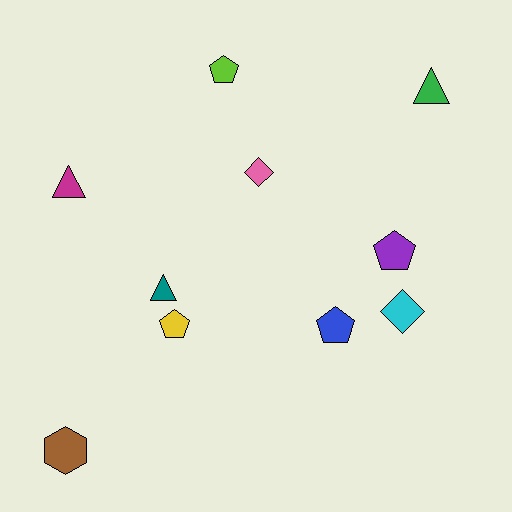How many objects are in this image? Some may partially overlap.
There are 10 objects.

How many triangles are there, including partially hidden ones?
There are 3 triangles.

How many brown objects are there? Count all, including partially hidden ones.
There is 1 brown object.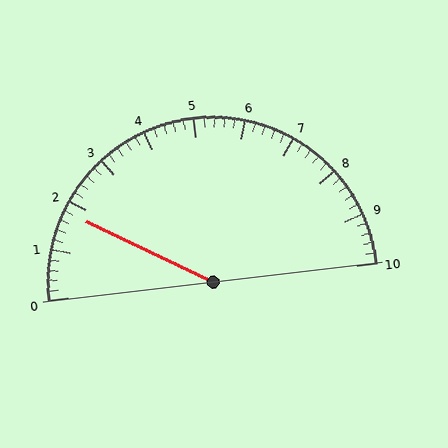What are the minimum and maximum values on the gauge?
The gauge ranges from 0 to 10.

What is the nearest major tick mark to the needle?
The nearest major tick mark is 2.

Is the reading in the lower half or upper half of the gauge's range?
The reading is in the lower half of the range (0 to 10).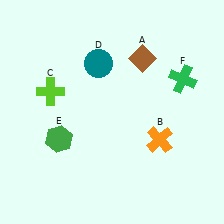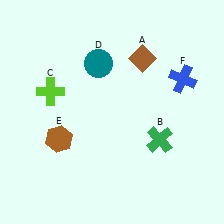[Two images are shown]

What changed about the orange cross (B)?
In Image 1, B is orange. In Image 2, it changed to green.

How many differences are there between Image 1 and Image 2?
There are 3 differences between the two images.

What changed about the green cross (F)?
In Image 1, F is green. In Image 2, it changed to blue.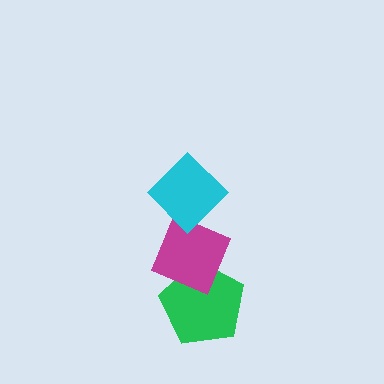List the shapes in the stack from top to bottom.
From top to bottom: the cyan diamond, the magenta diamond, the green pentagon.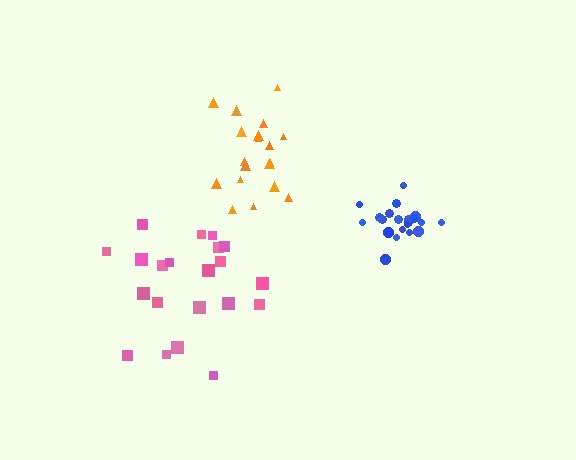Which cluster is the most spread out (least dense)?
Pink.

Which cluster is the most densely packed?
Blue.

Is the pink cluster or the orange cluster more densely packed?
Orange.